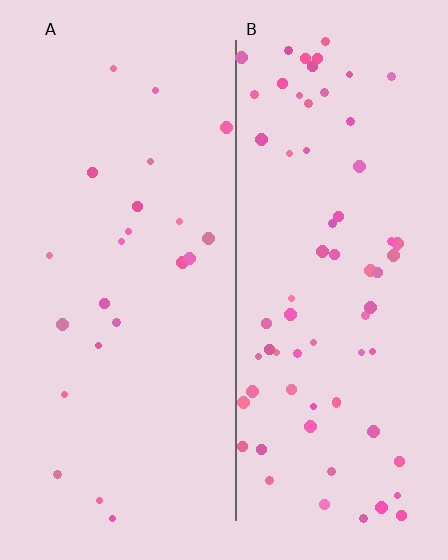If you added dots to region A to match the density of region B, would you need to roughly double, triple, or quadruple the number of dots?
Approximately triple.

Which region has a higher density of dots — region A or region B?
B (the right).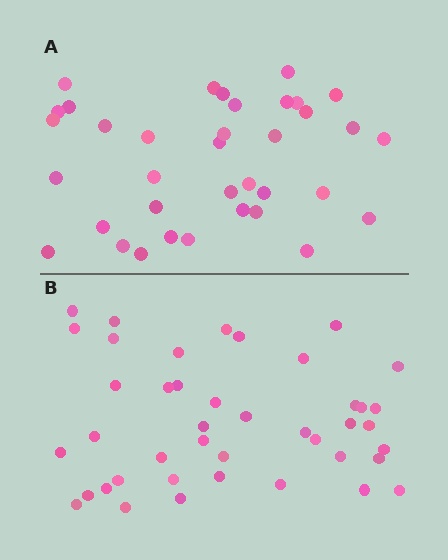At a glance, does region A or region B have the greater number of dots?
Region B (the bottom region) has more dots.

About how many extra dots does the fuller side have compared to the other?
Region B has about 6 more dots than region A.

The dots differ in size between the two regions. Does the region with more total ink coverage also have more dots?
No. Region A has more total ink coverage because its dots are larger, but region B actually contains more individual dots. Total area can be misleading — the number of items is what matters here.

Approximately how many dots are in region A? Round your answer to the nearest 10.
About 40 dots. (The exact count is 36, which rounds to 40.)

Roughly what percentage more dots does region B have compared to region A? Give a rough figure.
About 15% more.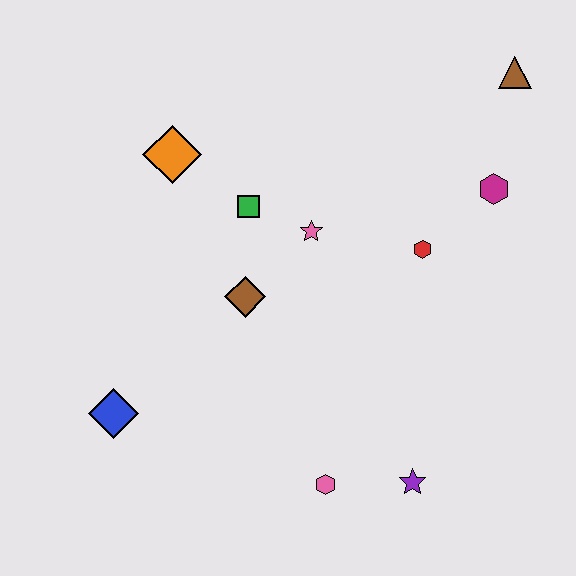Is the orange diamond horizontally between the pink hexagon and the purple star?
No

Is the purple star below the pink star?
Yes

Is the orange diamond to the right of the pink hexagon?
No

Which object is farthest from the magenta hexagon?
The blue diamond is farthest from the magenta hexagon.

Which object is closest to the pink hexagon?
The purple star is closest to the pink hexagon.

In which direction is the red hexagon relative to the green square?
The red hexagon is to the right of the green square.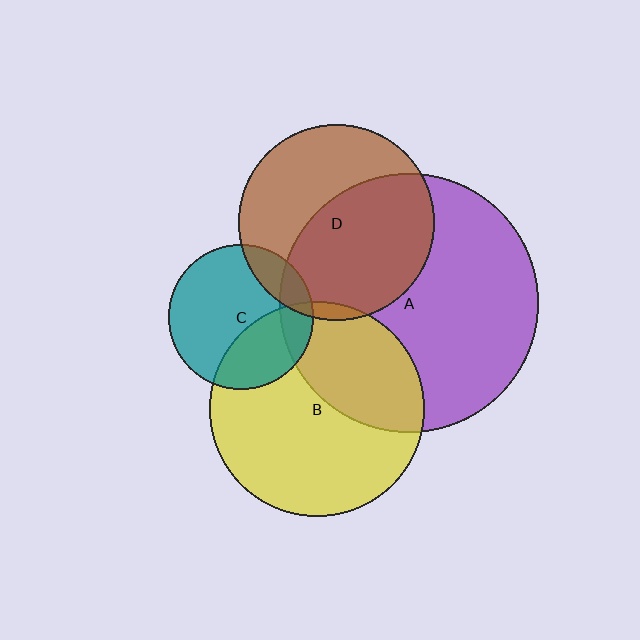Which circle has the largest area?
Circle A (purple).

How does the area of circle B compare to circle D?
Approximately 1.2 times.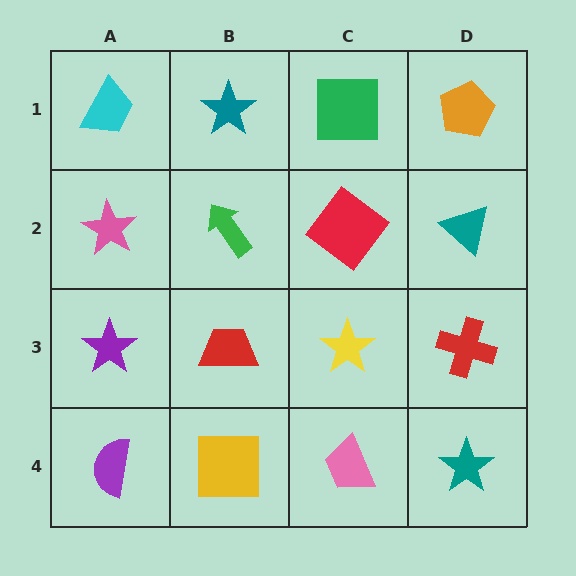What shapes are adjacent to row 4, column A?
A purple star (row 3, column A), a yellow square (row 4, column B).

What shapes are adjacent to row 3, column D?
A teal triangle (row 2, column D), a teal star (row 4, column D), a yellow star (row 3, column C).